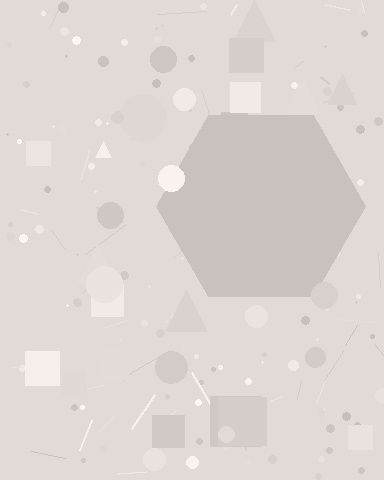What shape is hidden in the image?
A hexagon is hidden in the image.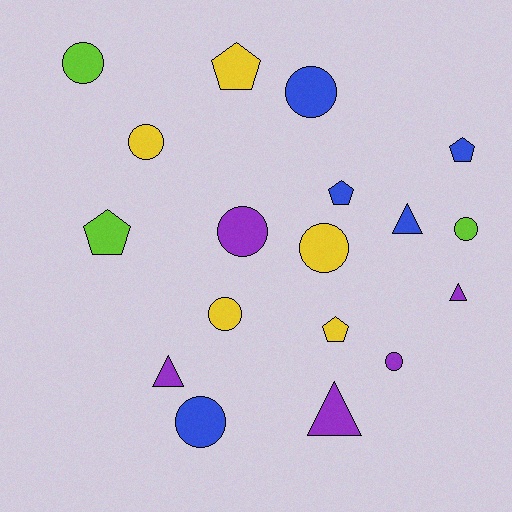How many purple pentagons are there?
There are no purple pentagons.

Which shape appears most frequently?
Circle, with 9 objects.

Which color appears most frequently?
Purple, with 5 objects.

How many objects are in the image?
There are 18 objects.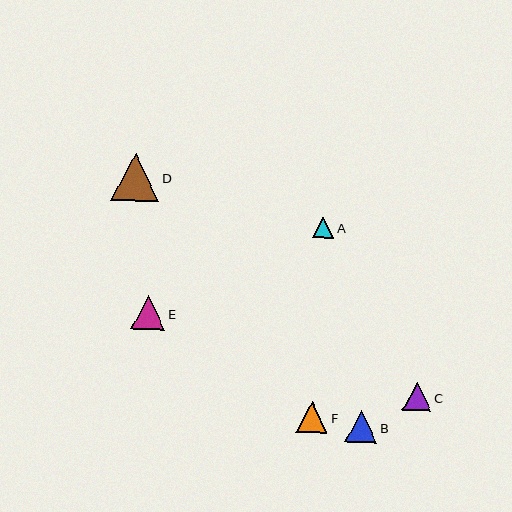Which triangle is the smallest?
Triangle A is the smallest with a size of approximately 21 pixels.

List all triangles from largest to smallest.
From largest to smallest: D, E, B, F, C, A.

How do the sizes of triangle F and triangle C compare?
Triangle F and triangle C are approximately the same size.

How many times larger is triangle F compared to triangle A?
Triangle F is approximately 1.5 times the size of triangle A.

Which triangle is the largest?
Triangle D is the largest with a size of approximately 48 pixels.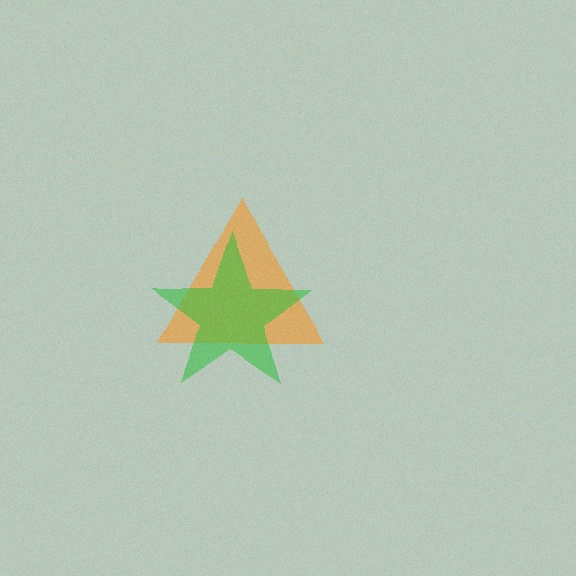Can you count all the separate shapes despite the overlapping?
Yes, there are 2 separate shapes.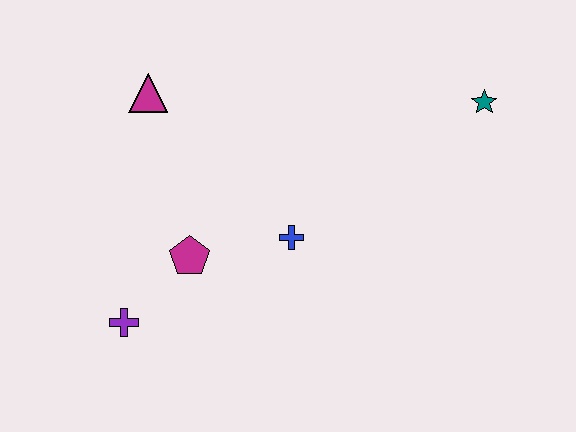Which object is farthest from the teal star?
The purple cross is farthest from the teal star.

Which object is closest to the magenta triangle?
The magenta pentagon is closest to the magenta triangle.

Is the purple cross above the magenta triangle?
No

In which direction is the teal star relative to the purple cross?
The teal star is to the right of the purple cross.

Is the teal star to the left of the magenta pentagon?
No